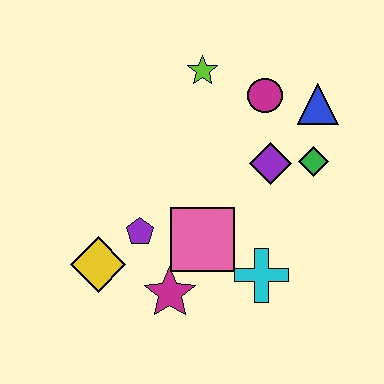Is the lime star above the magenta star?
Yes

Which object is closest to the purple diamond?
The green diamond is closest to the purple diamond.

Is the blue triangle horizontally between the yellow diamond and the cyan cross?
No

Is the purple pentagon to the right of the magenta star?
No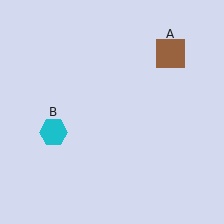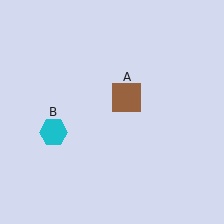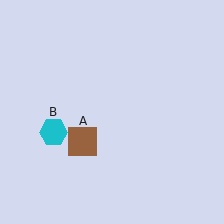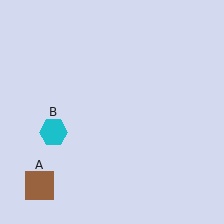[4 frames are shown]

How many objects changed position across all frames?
1 object changed position: brown square (object A).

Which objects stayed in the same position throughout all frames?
Cyan hexagon (object B) remained stationary.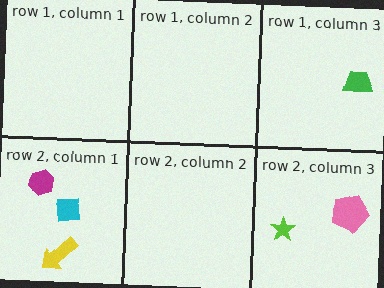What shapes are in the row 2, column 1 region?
The cyan square, the yellow arrow, the magenta hexagon.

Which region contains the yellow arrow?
The row 2, column 1 region.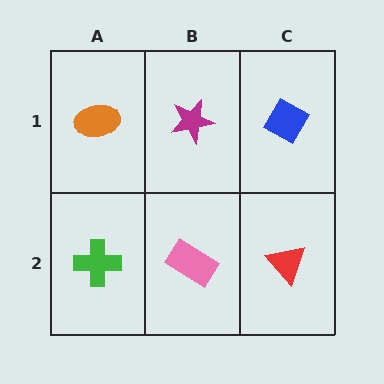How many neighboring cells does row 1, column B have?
3.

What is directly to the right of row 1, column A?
A magenta star.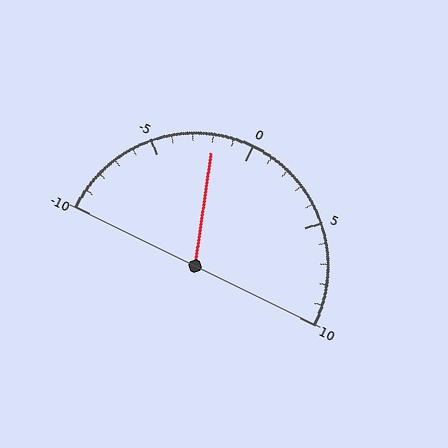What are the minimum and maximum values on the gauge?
The gauge ranges from -10 to 10.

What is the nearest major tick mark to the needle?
The nearest major tick mark is 0.